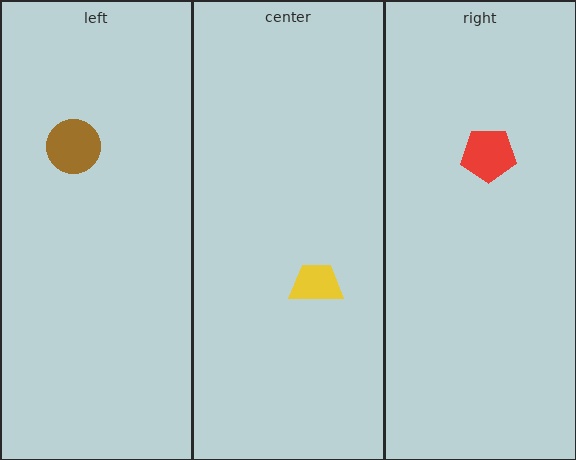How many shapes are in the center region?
1.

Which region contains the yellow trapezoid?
The center region.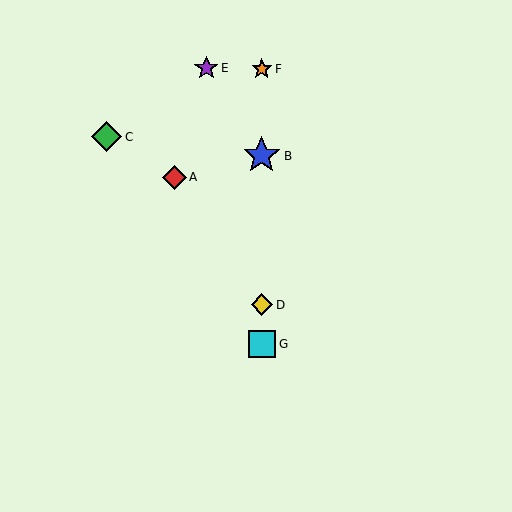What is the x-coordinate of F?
Object F is at x≈262.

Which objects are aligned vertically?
Objects B, D, F, G are aligned vertically.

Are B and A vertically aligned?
No, B is at x≈262 and A is at x≈174.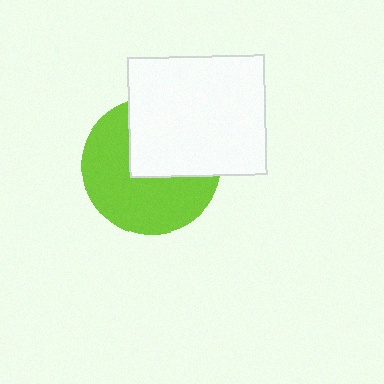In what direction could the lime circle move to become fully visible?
The lime circle could move toward the lower-left. That would shift it out from behind the white rectangle entirely.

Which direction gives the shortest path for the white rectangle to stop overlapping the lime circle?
Moving toward the upper-right gives the shortest separation.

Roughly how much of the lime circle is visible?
About half of it is visible (roughly 58%).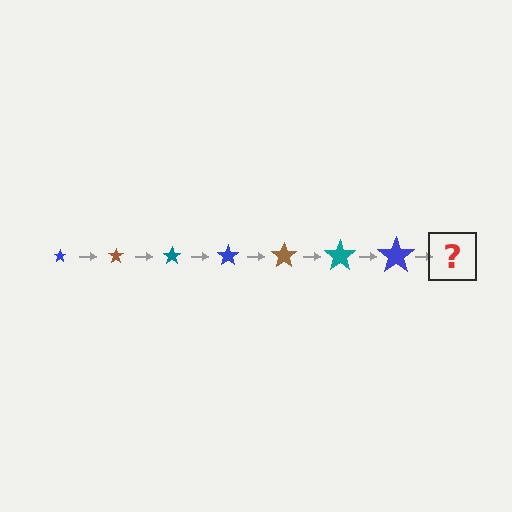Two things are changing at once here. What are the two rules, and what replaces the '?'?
The two rules are that the star grows larger each step and the color cycles through blue, brown, and teal. The '?' should be a brown star, larger than the previous one.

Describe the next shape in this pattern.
It should be a brown star, larger than the previous one.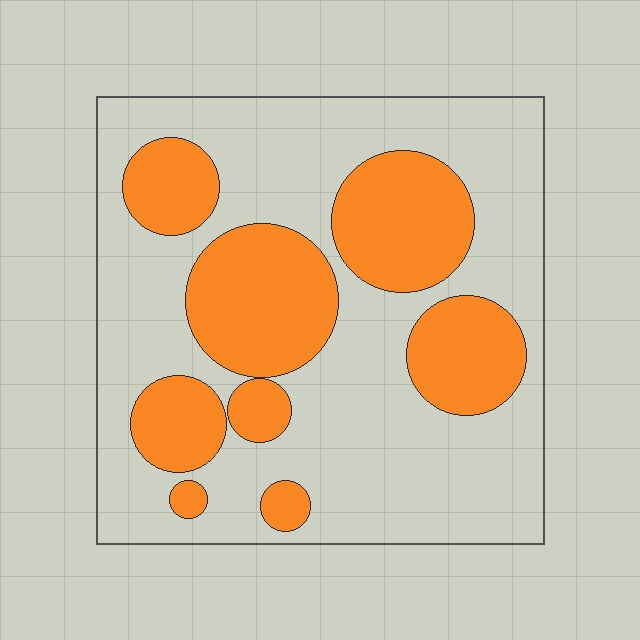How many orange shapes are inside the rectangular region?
8.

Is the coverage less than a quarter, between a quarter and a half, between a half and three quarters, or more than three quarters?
Between a quarter and a half.